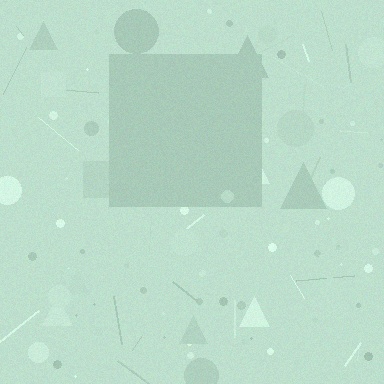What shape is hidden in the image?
A square is hidden in the image.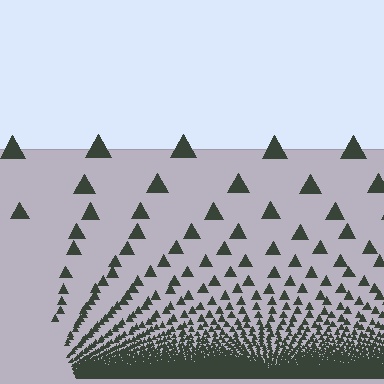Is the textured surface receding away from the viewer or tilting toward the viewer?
The surface appears to tilt toward the viewer. Texture elements get larger and sparser toward the top.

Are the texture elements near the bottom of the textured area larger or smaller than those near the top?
Smaller. The gradient is inverted — elements near the bottom are smaller and denser.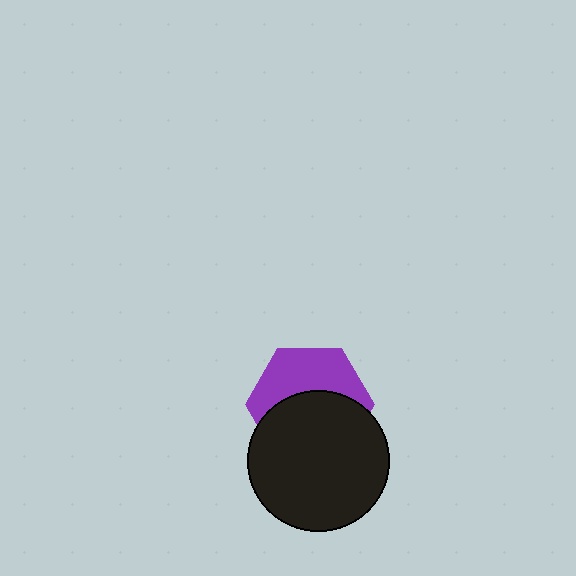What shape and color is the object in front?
The object in front is a black circle.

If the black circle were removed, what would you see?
You would see the complete purple hexagon.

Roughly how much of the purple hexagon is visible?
About half of it is visible (roughly 46%).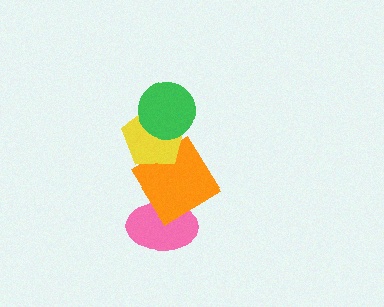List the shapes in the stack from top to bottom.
From top to bottom: the green circle, the yellow pentagon, the orange diamond, the pink ellipse.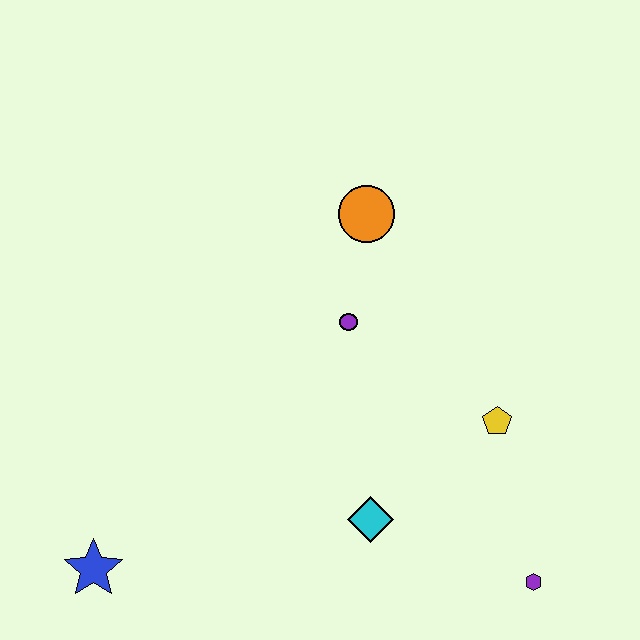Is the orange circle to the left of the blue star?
No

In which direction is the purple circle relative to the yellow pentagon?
The purple circle is to the left of the yellow pentagon.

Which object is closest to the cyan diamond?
The yellow pentagon is closest to the cyan diamond.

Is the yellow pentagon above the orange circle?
No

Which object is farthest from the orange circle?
The blue star is farthest from the orange circle.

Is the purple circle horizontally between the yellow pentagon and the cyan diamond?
No